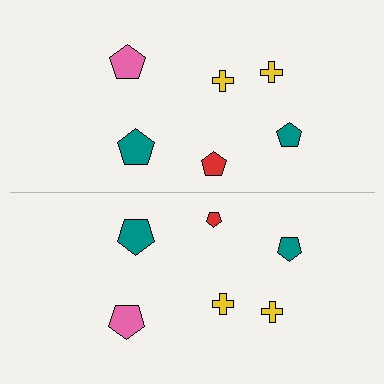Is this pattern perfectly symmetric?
No, the pattern is not perfectly symmetric. The red pentagon on the bottom side has a different size than its mirror counterpart.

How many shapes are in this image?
There are 12 shapes in this image.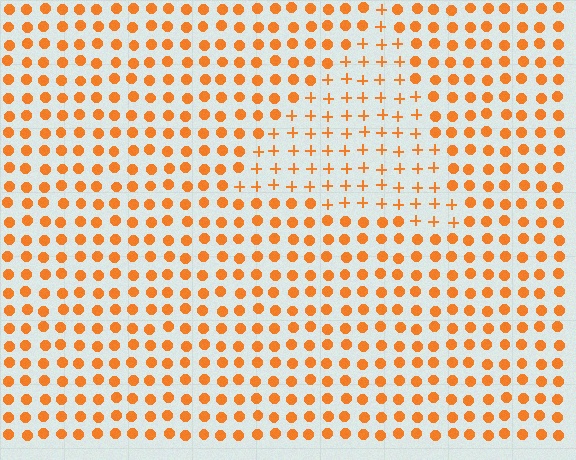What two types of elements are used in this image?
The image uses plus signs inside the triangle region and circles outside it.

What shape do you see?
I see a triangle.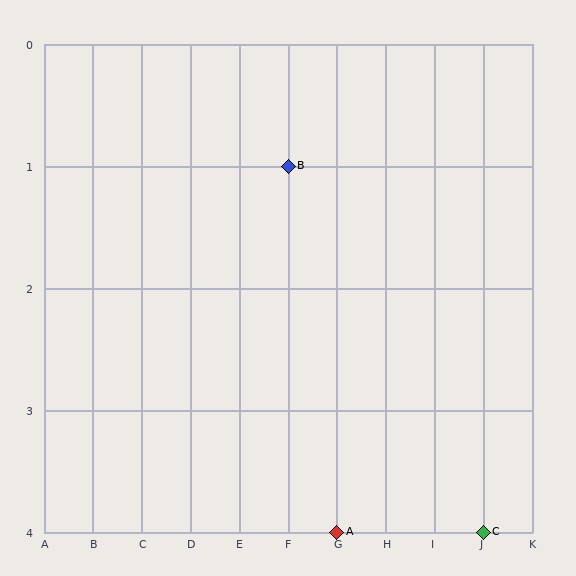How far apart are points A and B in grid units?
Points A and B are 1 column and 3 rows apart (about 3.2 grid units diagonally).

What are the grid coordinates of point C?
Point C is at grid coordinates (J, 4).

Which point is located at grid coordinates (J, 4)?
Point C is at (J, 4).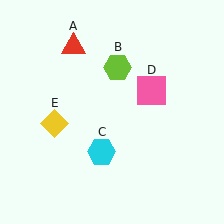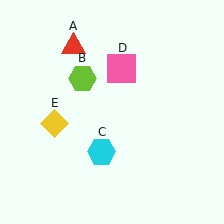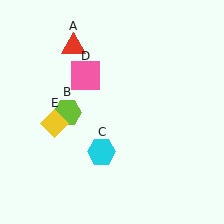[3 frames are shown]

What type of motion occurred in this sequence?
The lime hexagon (object B), pink square (object D) rotated counterclockwise around the center of the scene.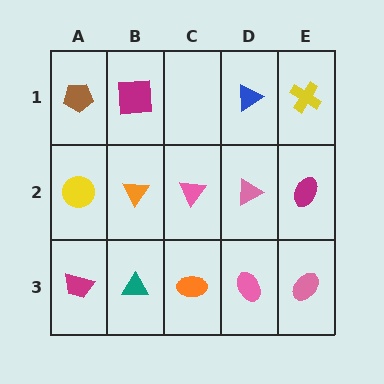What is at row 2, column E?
A magenta ellipse.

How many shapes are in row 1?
4 shapes.